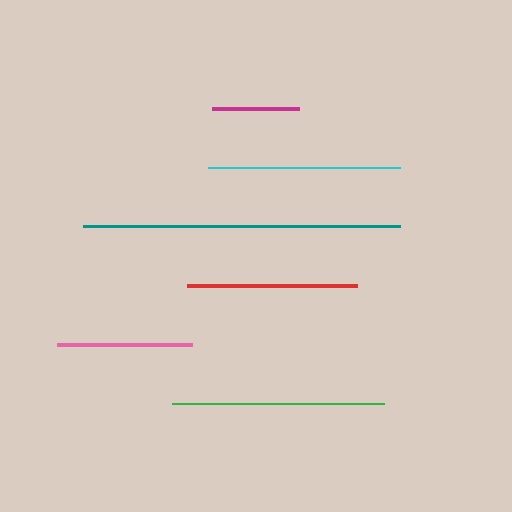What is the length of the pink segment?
The pink segment is approximately 136 pixels long.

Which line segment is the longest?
The teal line is the longest at approximately 317 pixels.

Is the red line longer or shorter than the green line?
The green line is longer than the red line.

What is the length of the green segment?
The green segment is approximately 212 pixels long.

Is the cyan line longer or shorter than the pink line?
The cyan line is longer than the pink line.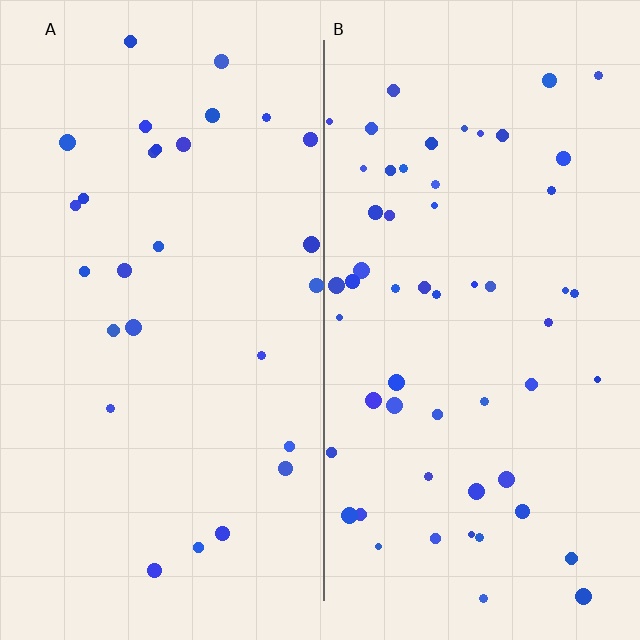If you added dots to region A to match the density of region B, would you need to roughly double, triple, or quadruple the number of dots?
Approximately double.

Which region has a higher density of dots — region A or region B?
B (the right).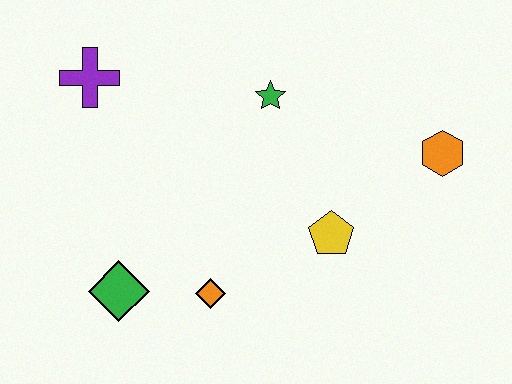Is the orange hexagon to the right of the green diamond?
Yes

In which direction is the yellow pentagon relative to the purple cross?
The yellow pentagon is to the right of the purple cross.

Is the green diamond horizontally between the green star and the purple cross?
Yes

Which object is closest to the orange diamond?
The green diamond is closest to the orange diamond.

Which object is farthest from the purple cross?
The orange hexagon is farthest from the purple cross.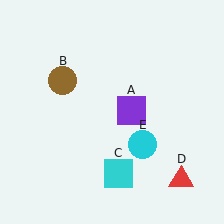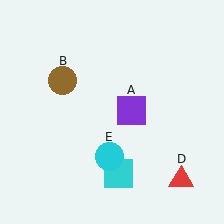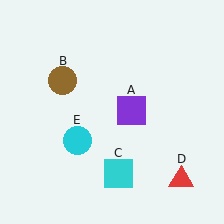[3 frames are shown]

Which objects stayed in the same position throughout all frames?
Purple square (object A) and brown circle (object B) and cyan square (object C) and red triangle (object D) remained stationary.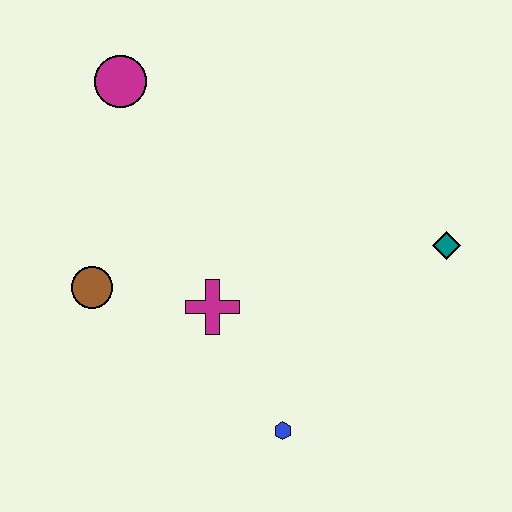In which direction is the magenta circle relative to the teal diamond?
The magenta circle is to the left of the teal diamond.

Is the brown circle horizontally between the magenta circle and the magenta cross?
No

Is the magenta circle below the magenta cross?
No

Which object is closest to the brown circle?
The magenta cross is closest to the brown circle.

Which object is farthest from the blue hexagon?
The magenta circle is farthest from the blue hexagon.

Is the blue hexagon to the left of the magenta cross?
No